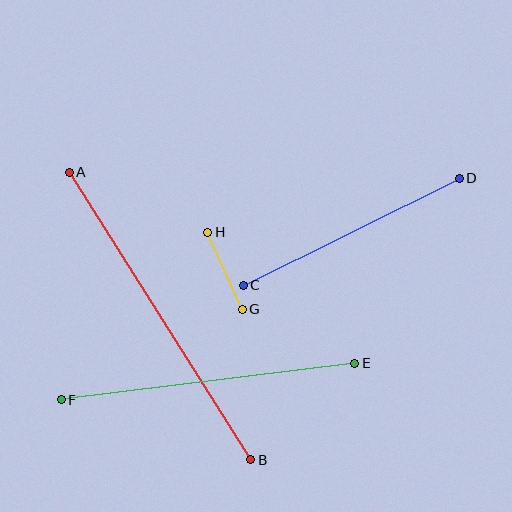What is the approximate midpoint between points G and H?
The midpoint is at approximately (225, 271) pixels.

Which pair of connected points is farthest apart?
Points A and B are farthest apart.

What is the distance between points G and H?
The distance is approximately 84 pixels.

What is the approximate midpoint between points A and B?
The midpoint is at approximately (160, 316) pixels.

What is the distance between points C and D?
The distance is approximately 241 pixels.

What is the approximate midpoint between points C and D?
The midpoint is at approximately (351, 232) pixels.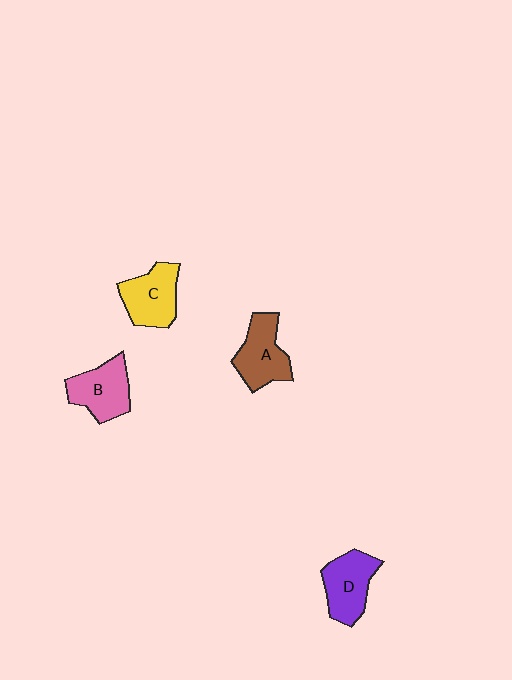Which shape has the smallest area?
Shape B (pink).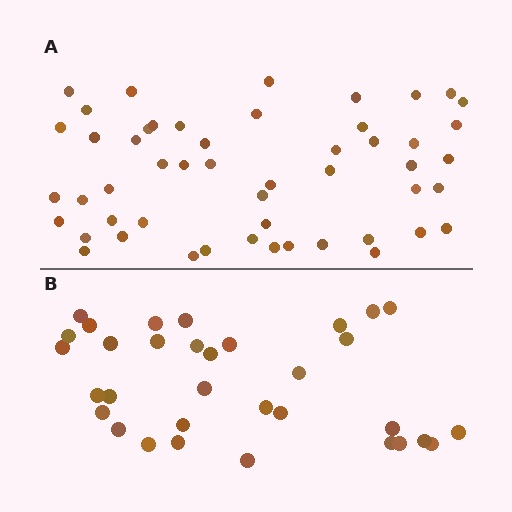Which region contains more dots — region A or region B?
Region A (the top region) has more dots.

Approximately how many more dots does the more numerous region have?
Region A has approximately 20 more dots than region B.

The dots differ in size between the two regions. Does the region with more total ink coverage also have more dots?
No. Region B has more total ink coverage because its dots are larger, but region A actually contains more individual dots. Total area can be misleading — the number of items is what matters here.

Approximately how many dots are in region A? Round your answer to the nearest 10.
About 50 dots. (The exact count is 51, which rounds to 50.)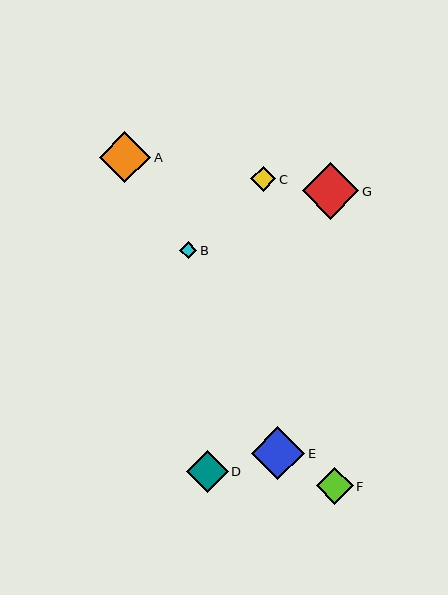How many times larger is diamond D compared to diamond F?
Diamond D is approximately 1.1 times the size of diamond F.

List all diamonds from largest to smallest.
From largest to smallest: G, E, A, D, F, C, B.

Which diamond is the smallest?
Diamond B is the smallest with a size of approximately 17 pixels.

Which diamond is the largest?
Diamond G is the largest with a size of approximately 57 pixels.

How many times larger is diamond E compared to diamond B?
Diamond E is approximately 3.2 times the size of diamond B.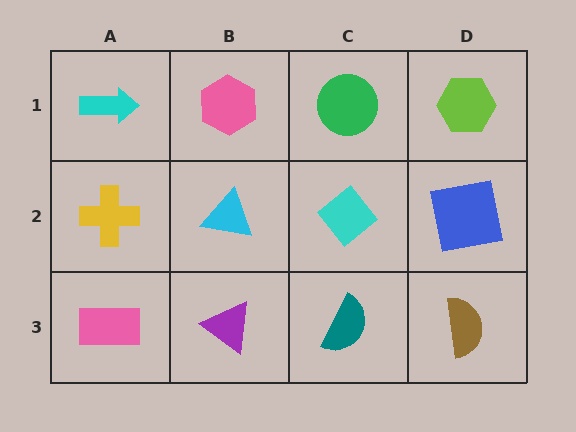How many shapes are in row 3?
4 shapes.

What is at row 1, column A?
A cyan arrow.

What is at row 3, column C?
A teal semicircle.